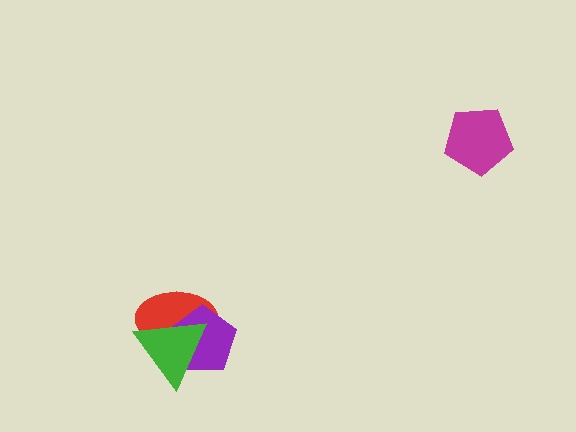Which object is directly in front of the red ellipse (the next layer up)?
The purple pentagon is directly in front of the red ellipse.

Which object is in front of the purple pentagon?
The green triangle is in front of the purple pentagon.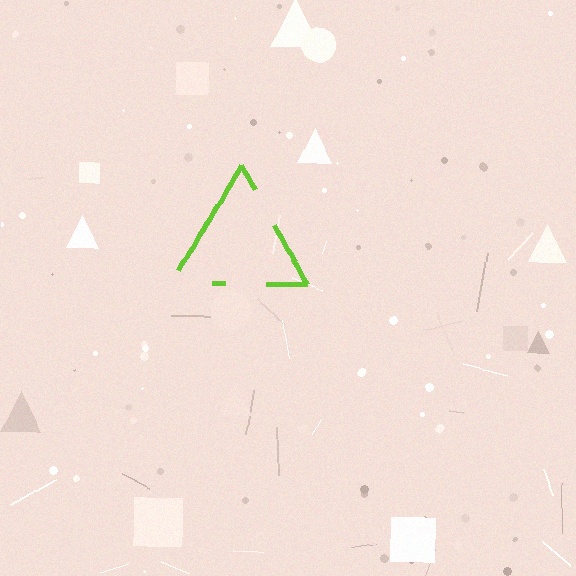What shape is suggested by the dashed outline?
The dashed outline suggests a triangle.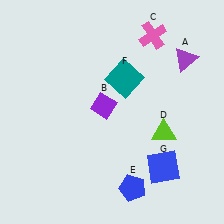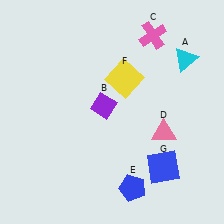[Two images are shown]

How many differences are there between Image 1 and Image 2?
There are 3 differences between the two images.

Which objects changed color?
A changed from purple to cyan. D changed from lime to pink. F changed from teal to yellow.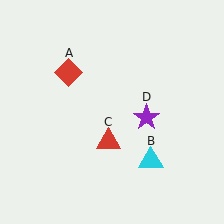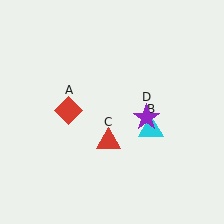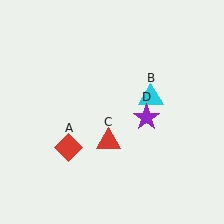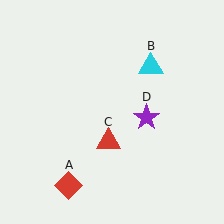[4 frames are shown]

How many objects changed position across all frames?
2 objects changed position: red diamond (object A), cyan triangle (object B).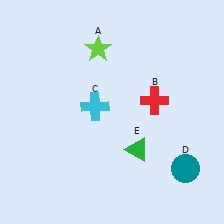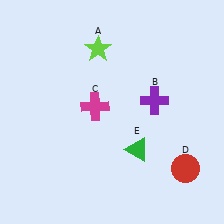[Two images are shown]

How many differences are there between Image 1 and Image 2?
There are 3 differences between the two images.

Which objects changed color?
B changed from red to purple. C changed from cyan to magenta. D changed from teal to red.